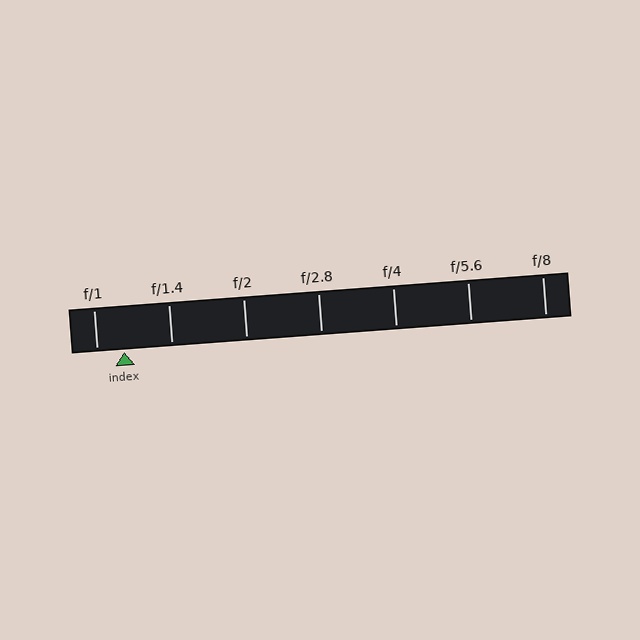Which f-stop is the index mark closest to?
The index mark is closest to f/1.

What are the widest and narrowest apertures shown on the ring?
The widest aperture shown is f/1 and the narrowest is f/8.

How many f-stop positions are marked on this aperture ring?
There are 7 f-stop positions marked.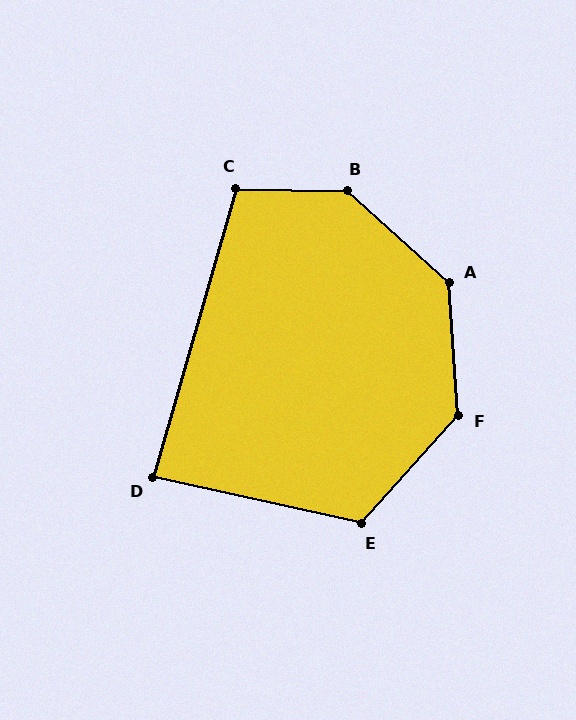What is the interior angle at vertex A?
Approximately 136 degrees (obtuse).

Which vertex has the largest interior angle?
B, at approximately 139 degrees.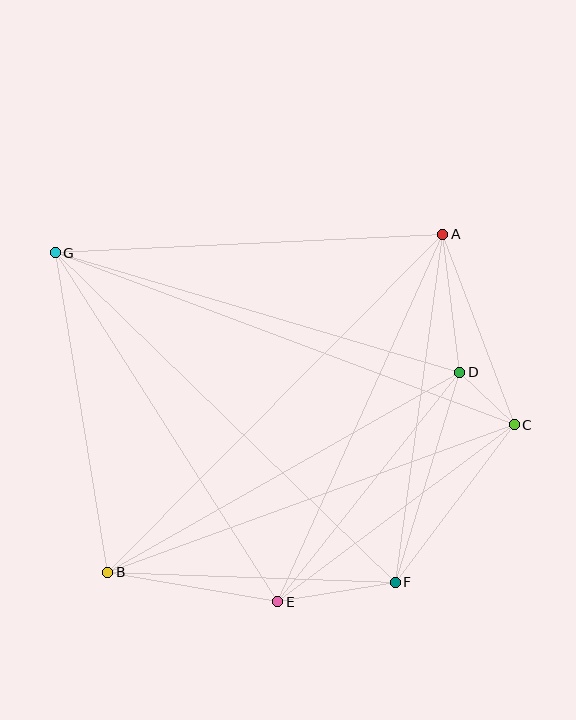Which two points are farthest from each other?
Points C and G are farthest from each other.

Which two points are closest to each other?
Points C and D are closest to each other.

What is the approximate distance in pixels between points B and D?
The distance between B and D is approximately 405 pixels.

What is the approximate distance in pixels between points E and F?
The distance between E and F is approximately 119 pixels.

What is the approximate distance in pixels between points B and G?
The distance between B and G is approximately 324 pixels.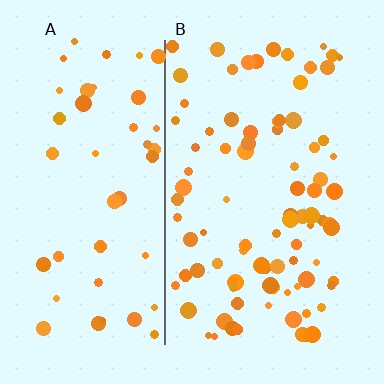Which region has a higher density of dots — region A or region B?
B (the right).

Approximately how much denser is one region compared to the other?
Approximately 1.9× — region B over region A.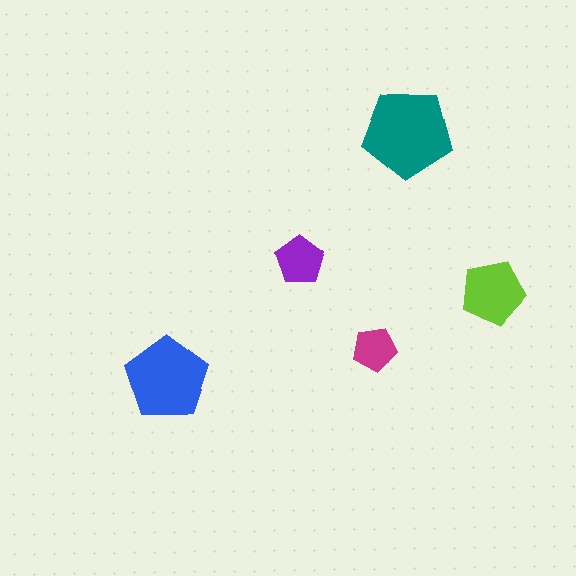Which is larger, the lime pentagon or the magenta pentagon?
The lime one.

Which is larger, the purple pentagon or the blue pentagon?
The blue one.